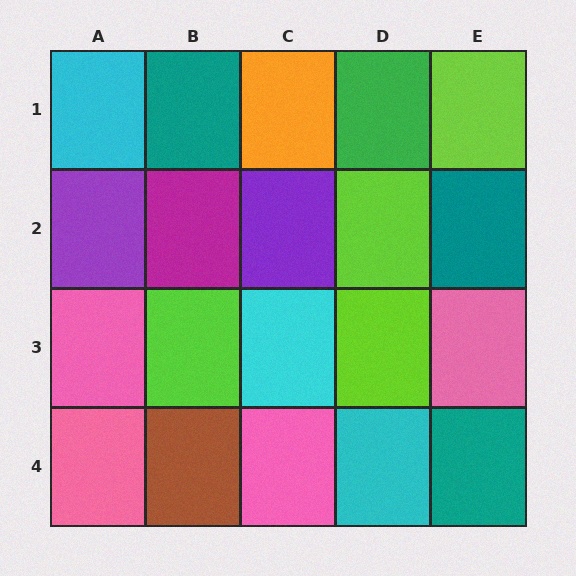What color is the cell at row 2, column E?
Teal.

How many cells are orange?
1 cell is orange.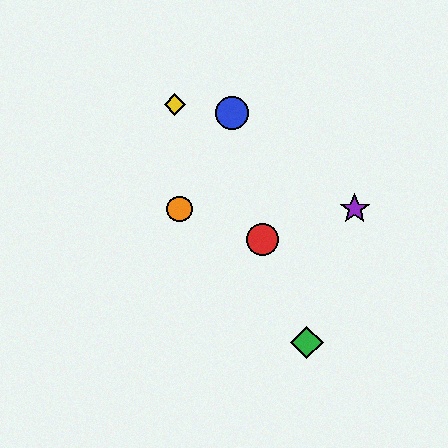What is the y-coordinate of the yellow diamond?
The yellow diamond is at y≈105.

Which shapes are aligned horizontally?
The purple star, the orange circle are aligned horizontally.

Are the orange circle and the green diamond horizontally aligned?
No, the orange circle is at y≈209 and the green diamond is at y≈342.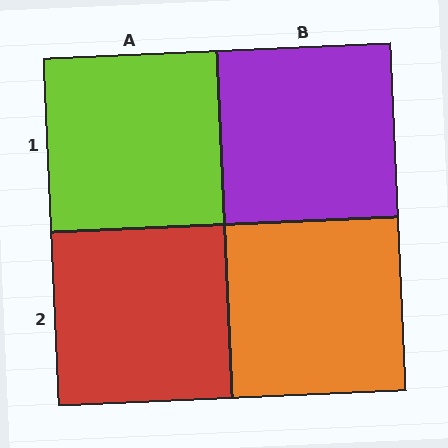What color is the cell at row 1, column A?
Lime.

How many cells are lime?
1 cell is lime.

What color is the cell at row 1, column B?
Purple.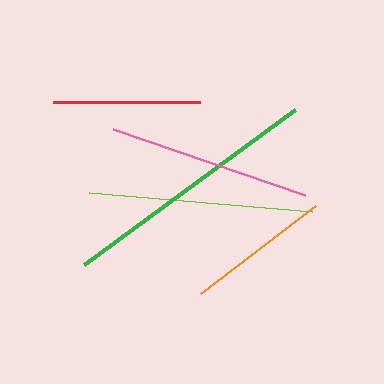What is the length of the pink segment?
The pink segment is approximately 202 pixels long.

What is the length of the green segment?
The green segment is approximately 263 pixels long.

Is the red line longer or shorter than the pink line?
The pink line is longer than the red line.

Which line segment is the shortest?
The orange line is the shortest at approximately 145 pixels.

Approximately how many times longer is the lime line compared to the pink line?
The lime line is approximately 1.1 times the length of the pink line.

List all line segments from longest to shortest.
From longest to shortest: green, lime, pink, red, orange.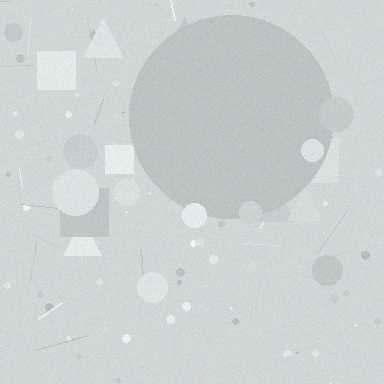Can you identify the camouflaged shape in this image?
The camouflaged shape is a circle.